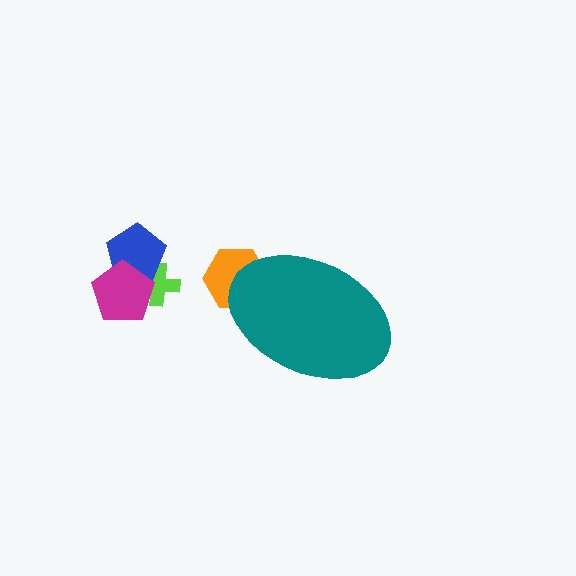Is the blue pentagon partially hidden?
No, the blue pentagon is fully visible.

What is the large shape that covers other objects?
A teal ellipse.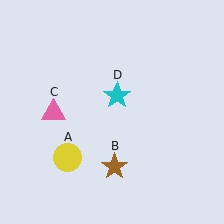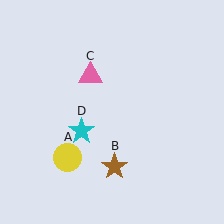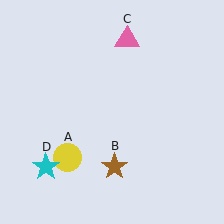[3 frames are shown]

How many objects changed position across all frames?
2 objects changed position: pink triangle (object C), cyan star (object D).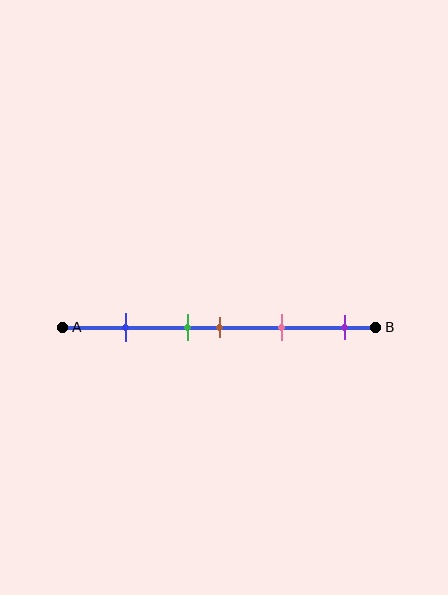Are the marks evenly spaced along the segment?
No, the marks are not evenly spaced.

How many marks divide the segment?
There are 5 marks dividing the segment.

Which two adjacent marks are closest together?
The green and brown marks are the closest adjacent pair.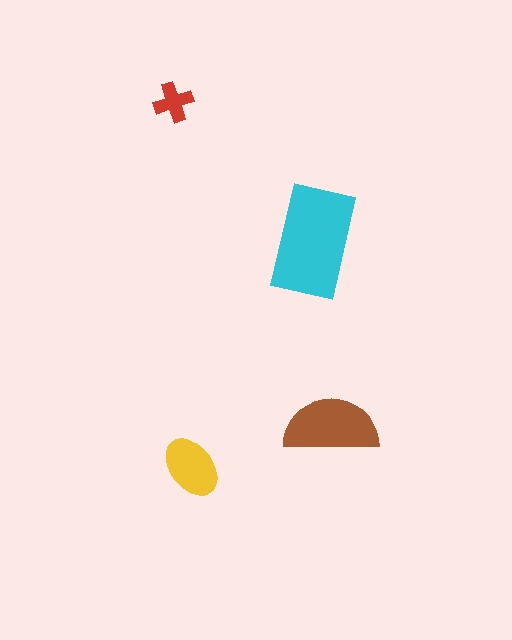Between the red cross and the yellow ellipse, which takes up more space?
The yellow ellipse.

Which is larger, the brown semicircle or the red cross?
The brown semicircle.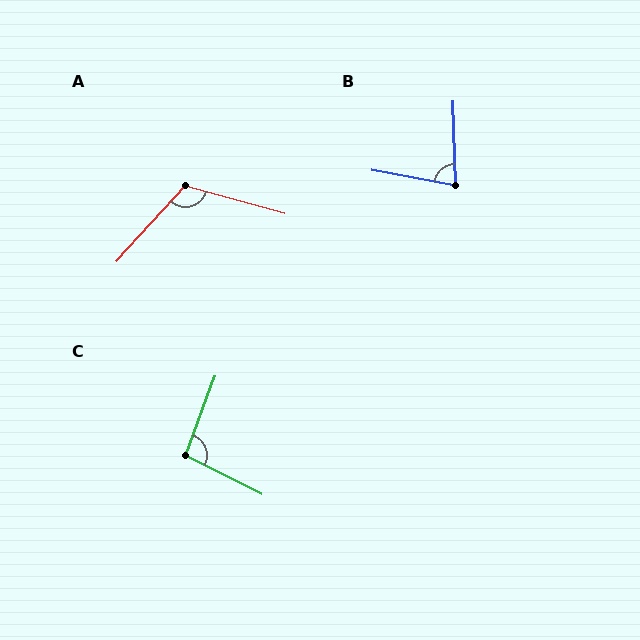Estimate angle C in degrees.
Approximately 96 degrees.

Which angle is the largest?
A, at approximately 117 degrees.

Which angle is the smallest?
B, at approximately 78 degrees.